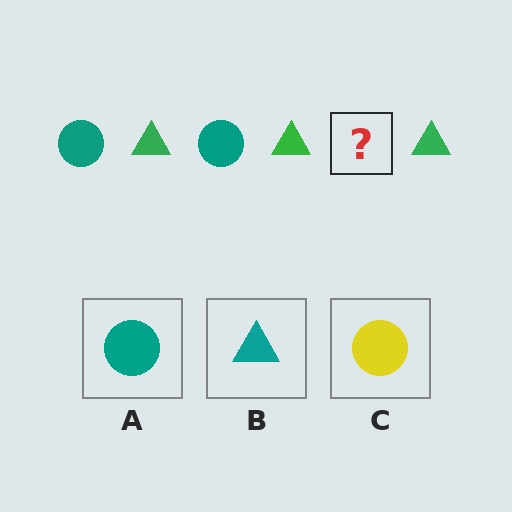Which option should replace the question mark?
Option A.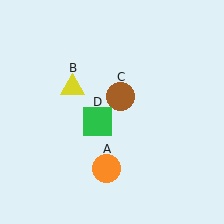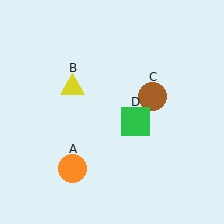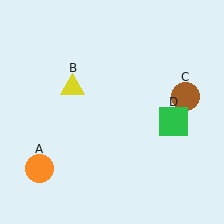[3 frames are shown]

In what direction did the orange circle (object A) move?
The orange circle (object A) moved left.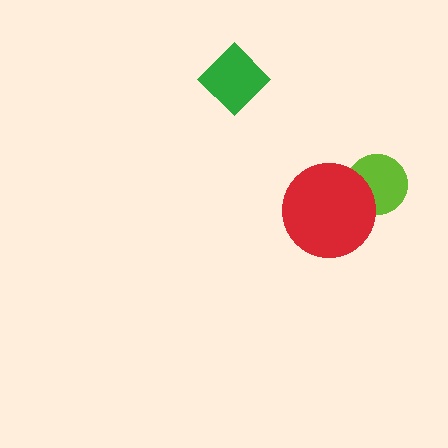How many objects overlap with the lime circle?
1 object overlaps with the lime circle.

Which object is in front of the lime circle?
The red circle is in front of the lime circle.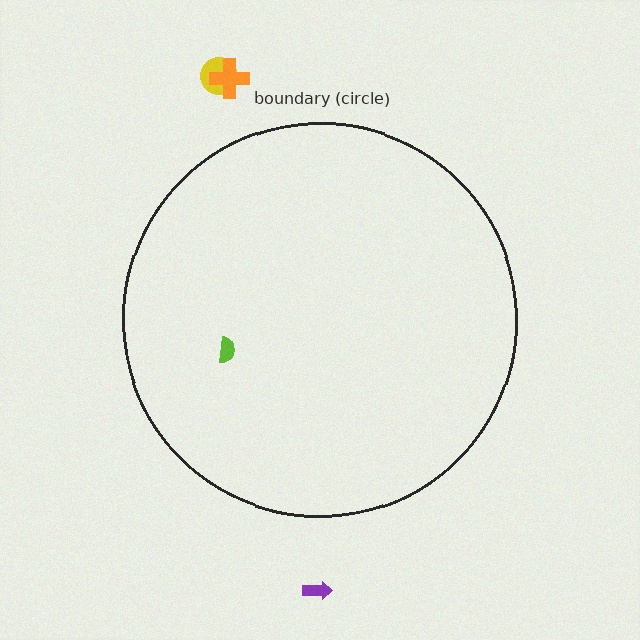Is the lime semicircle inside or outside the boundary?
Inside.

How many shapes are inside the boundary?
1 inside, 3 outside.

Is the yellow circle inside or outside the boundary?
Outside.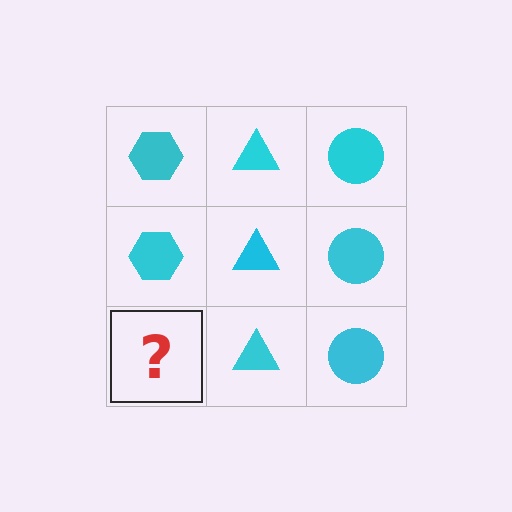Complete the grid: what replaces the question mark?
The question mark should be replaced with a cyan hexagon.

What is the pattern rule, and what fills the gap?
The rule is that each column has a consistent shape. The gap should be filled with a cyan hexagon.